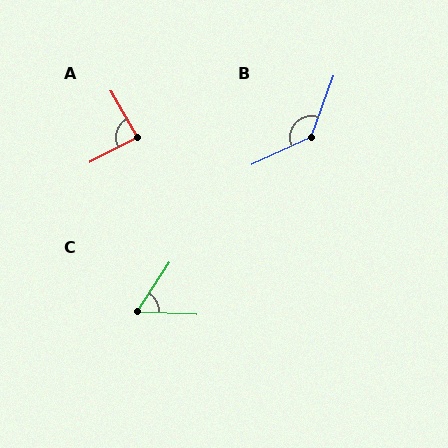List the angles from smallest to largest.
C (59°), A (87°), B (135°).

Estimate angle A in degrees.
Approximately 87 degrees.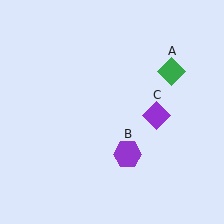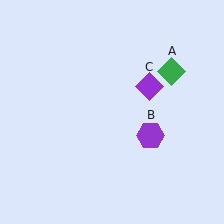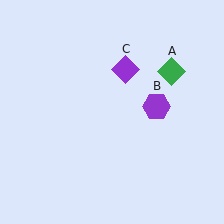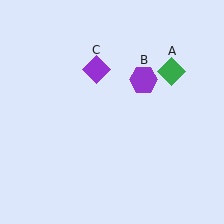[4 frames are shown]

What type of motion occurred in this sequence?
The purple hexagon (object B), purple diamond (object C) rotated counterclockwise around the center of the scene.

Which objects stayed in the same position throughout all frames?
Green diamond (object A) remained stationary.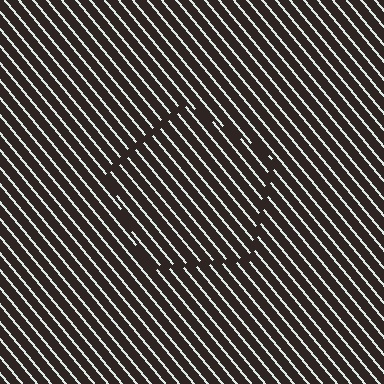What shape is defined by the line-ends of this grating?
An illusory pentagon. The interior of the shape contains the same grating, shifted by half a period — the contour is defined by the phase discontinuity where line-ends from the inner and outer gratings abut.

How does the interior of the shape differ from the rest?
The interior of the shape contains the same grating, shifted by half a period — the contour is defined by the phase discontinuity where line-ends from the inner and outer gratings abut.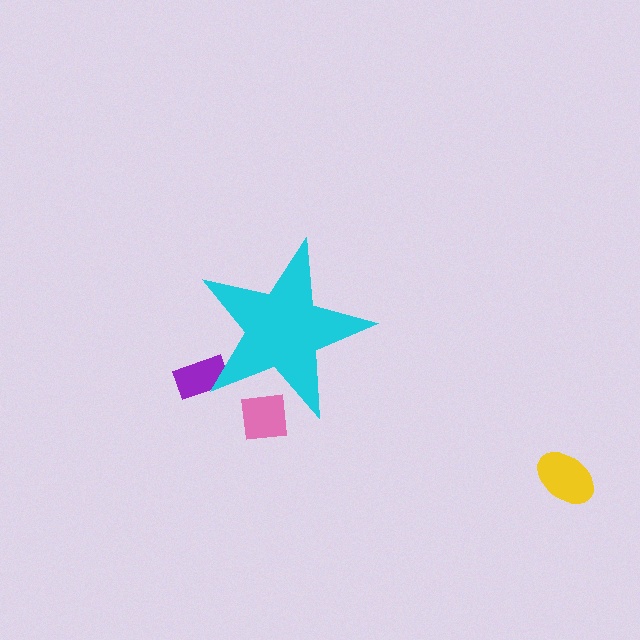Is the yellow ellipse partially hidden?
No, the yellow ellipse is fully visible.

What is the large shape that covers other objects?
A cyan star.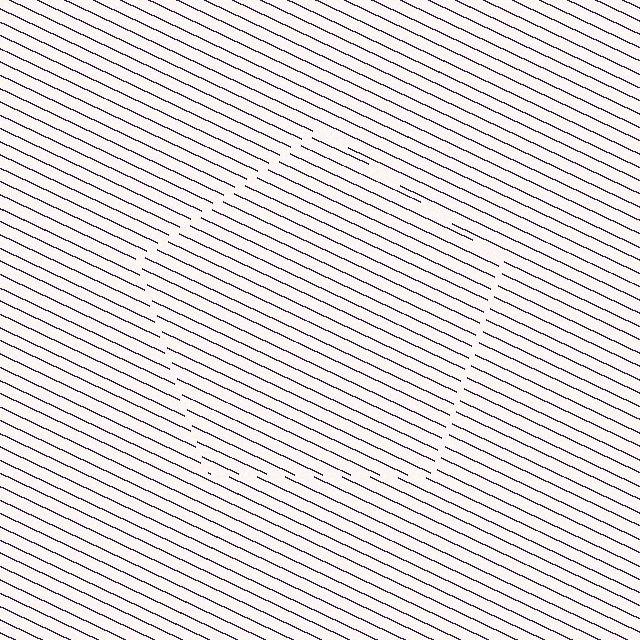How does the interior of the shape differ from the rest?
The interior of the shape contains the same grating, shifted by half a period — the contour is defined by the phase discontinuity where line-ends from the inner and outer gratings abut.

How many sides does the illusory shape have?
5 sides — the line-ends trace a pentagon.